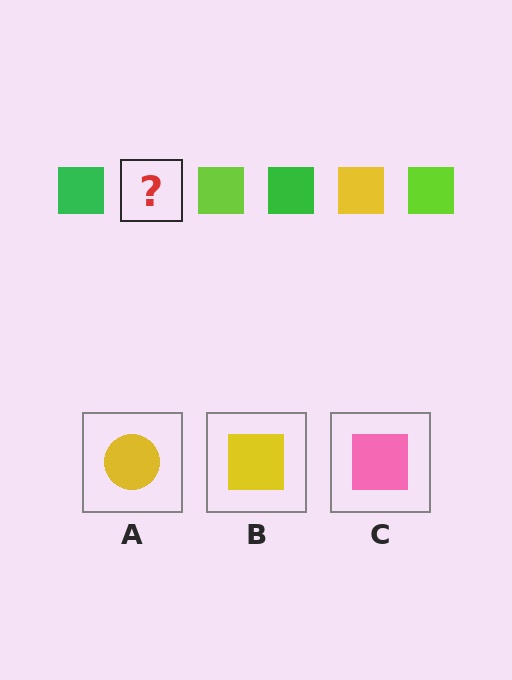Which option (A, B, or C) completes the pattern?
B.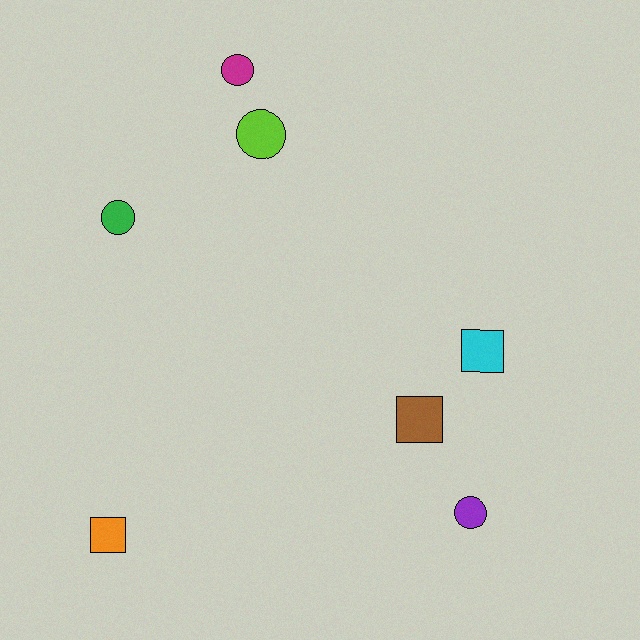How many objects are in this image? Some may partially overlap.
There are 7 objects.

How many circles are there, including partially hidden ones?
There are 4 circles.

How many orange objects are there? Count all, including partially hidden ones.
There is 1 orange object.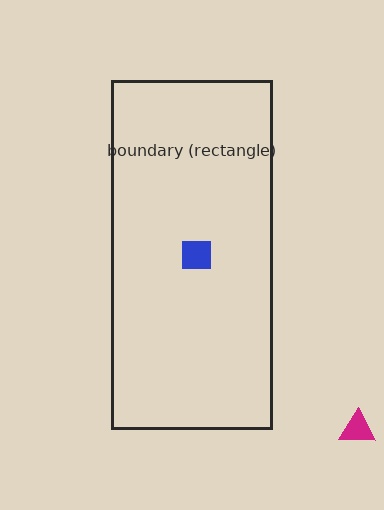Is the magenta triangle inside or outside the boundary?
Outside.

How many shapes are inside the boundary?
1 inside, 1 outside.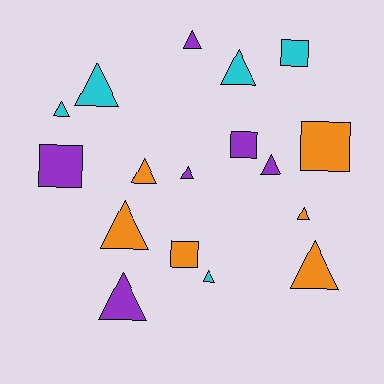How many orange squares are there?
There are 2 orange squares.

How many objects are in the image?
There are 17 objects.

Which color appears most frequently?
Purple, with 6 objects.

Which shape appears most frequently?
Triangle, with 12 objects.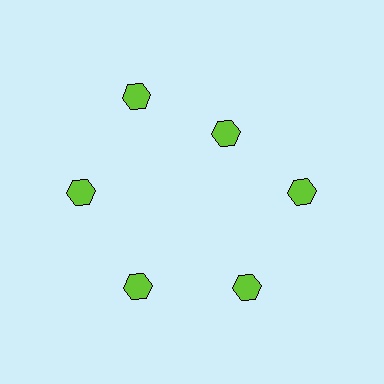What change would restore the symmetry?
The symmetry would be restored by moving it outward, back onto the ring so that all 6 hexagons sit at equal angles and equal distance from the center.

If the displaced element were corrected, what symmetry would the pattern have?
It would have 6-fold rotational symmetry — the pattern would map onto itself every 60 degrees.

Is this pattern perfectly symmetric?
No. The 6 lime hexagons are arranged in a ring, but one element near the 1 o'clock position is pulled inward toward the center, breaking the 6-fold rotational symmetry.